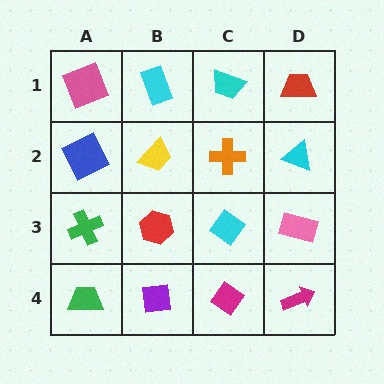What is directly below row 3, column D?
A magenta arrow.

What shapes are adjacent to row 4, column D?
A pink rectangle (row 3, column D), a magenta diamond (row 4, column C).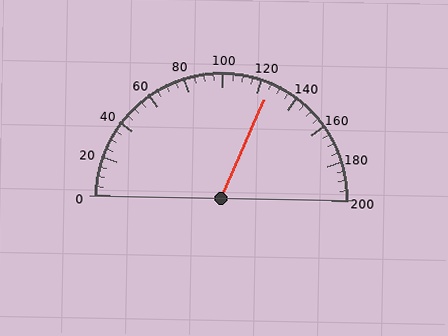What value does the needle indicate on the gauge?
The needle indicates approximately 125.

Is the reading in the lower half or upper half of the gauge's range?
The reading is in the upper half of the range (0 to 200).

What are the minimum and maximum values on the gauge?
The gauge ranges from 0 to 200.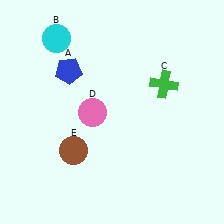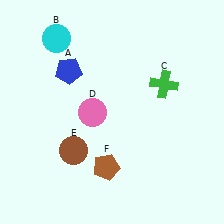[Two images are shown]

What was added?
A brown pentagon (F) was added in Image 2.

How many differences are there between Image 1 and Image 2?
There is 1 difference between the two images.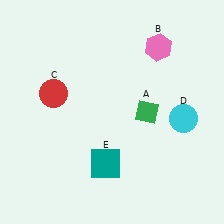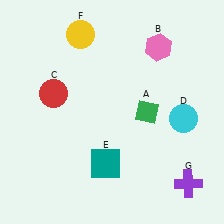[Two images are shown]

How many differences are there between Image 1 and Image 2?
There are 2 differences between the two images.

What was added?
A yellow circle (F), a purple cross (G) were added in Image 2.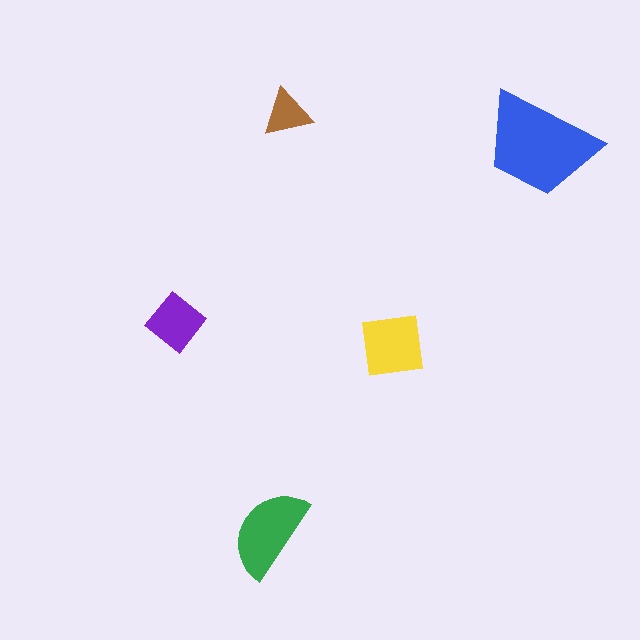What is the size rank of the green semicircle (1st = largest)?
2nd.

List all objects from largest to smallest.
The blue trapezoid, the green semicircle, the yellow square, the purple diamond, the brown triangle.